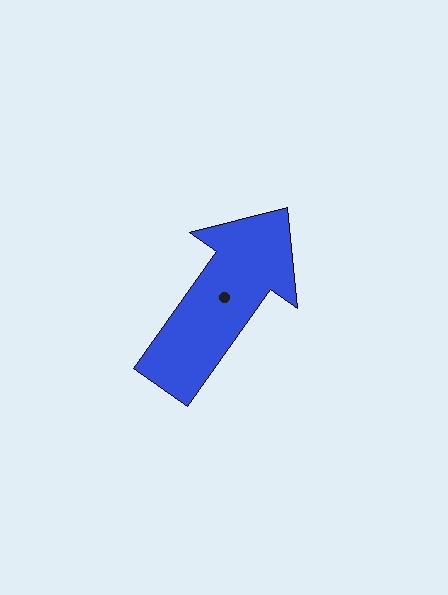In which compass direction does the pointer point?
Northeast.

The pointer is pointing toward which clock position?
Roughly 1 o'clock.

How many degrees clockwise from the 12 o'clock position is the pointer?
Approximately 35 degrees.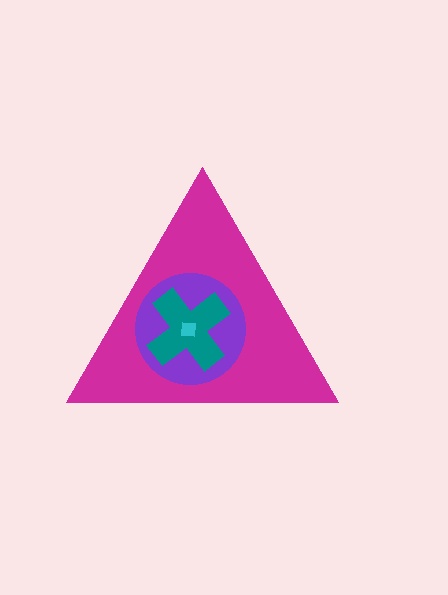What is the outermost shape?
The magenta triangle.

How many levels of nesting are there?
4.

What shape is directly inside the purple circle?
The teal cross.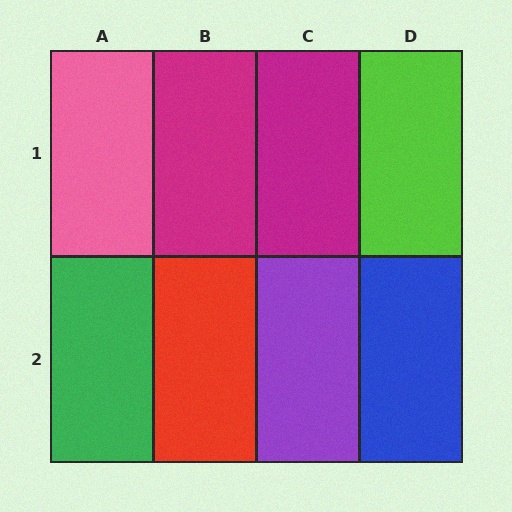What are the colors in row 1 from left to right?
Pink, magenta, magenta, lime.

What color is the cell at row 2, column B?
Red.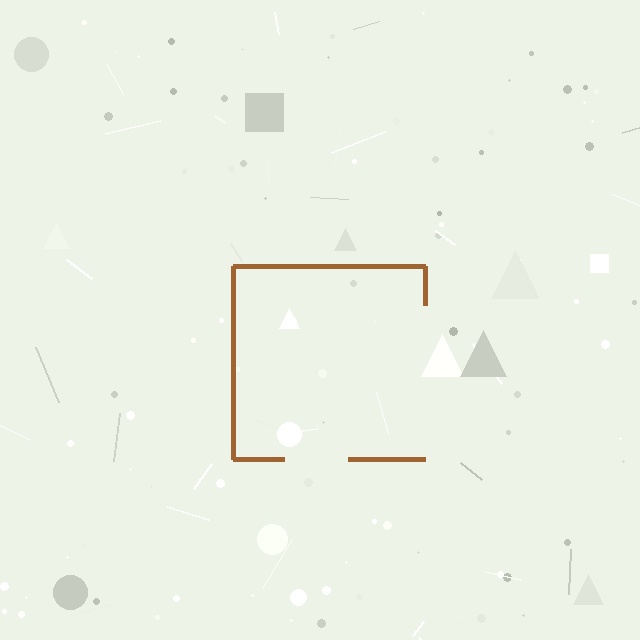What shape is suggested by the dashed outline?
The dashed outline suggests a square.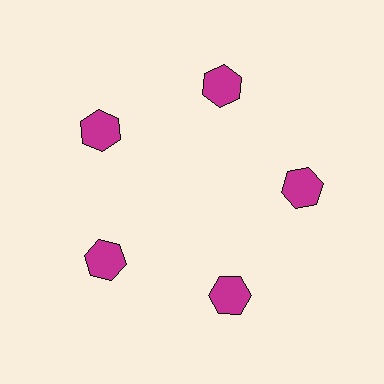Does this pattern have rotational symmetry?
Yes, this pattern has 5-fold rotational symmetry. It looks the same after rotating 72 degrees around the center.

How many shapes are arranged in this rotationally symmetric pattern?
There are 5 shapes, arranged in 5 groups of 1.